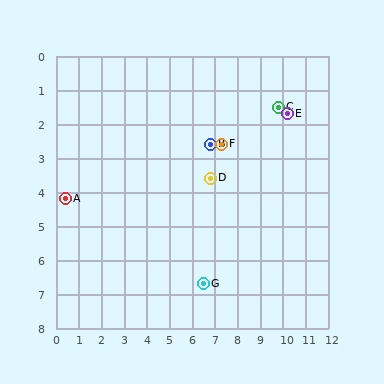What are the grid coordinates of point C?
Point C is at approximately (9.8, 1.5).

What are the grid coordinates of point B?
Point B is at approximately (6.8, 2.6).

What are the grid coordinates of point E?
Point E is at approximately (10.2, 1.7).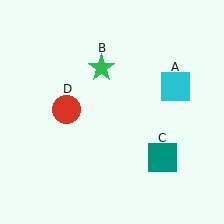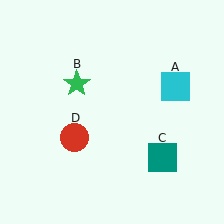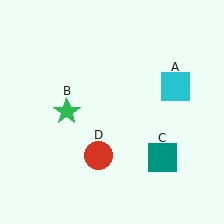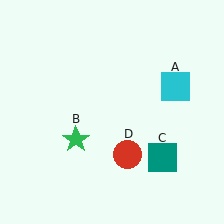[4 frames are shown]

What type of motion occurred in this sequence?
The green star (object B), red circle (object D) rotated counterclockwise around the center of the scene.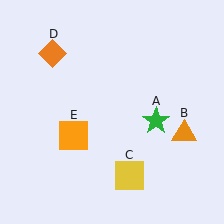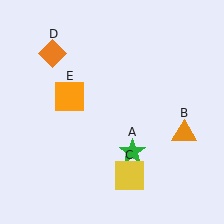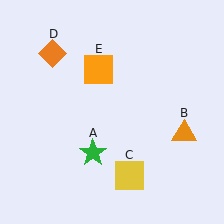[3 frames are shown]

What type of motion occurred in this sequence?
The green star (object A), orange square (object E) rotated clockwise around the center of the scene.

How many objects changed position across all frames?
2 objects changed position: green star (object A), orange square (object E).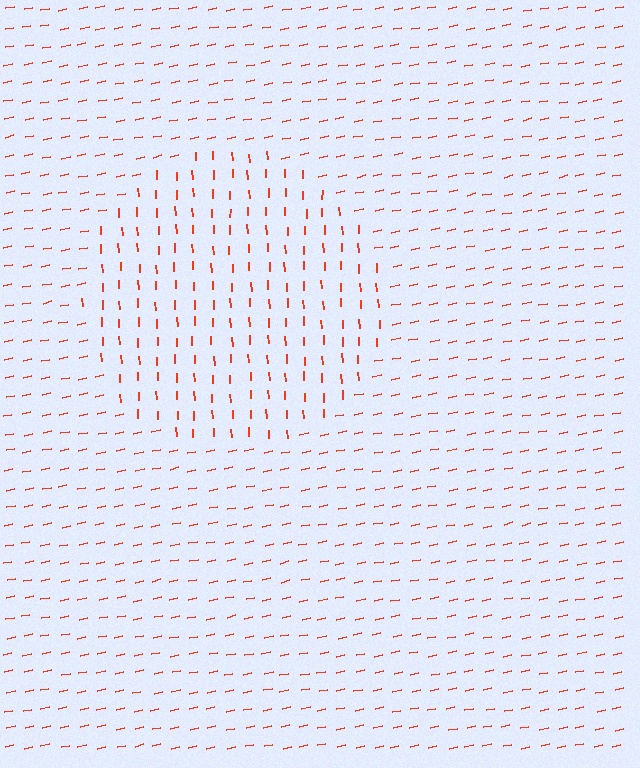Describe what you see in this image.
The image is filled with small red line segments. A circle region in the image has lines oriented differently from the surrounding lines, creating a visible texture boundary.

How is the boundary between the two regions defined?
The boundary is defined purely by a change in line orientation (approximately 80 degrees difference). All lines are the same color and thickness.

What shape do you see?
I see a circle.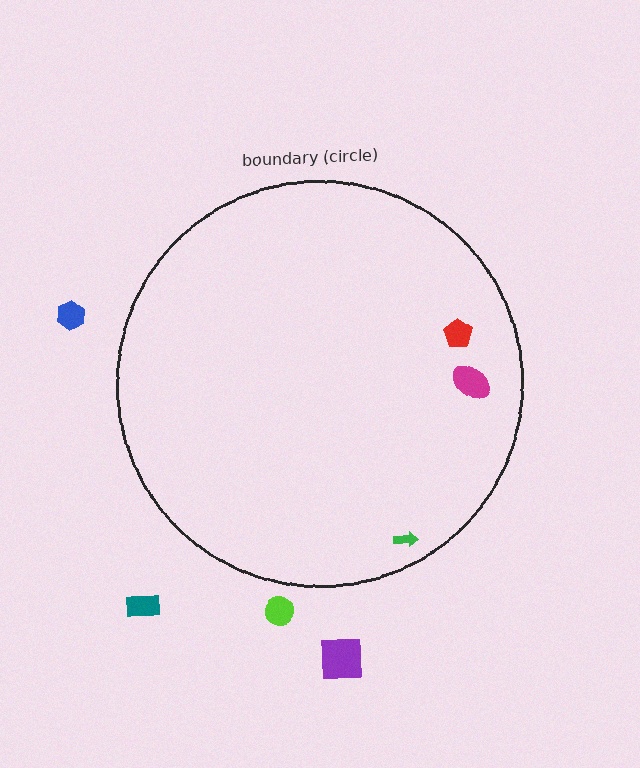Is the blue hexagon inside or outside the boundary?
Outside.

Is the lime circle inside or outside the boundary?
Outside.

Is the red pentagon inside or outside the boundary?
Inside.